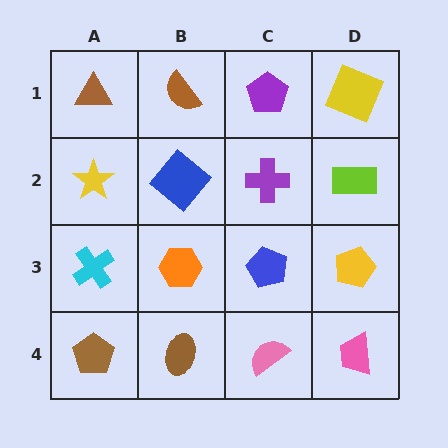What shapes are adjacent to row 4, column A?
A cyan cross (row 3, column A), a brown ellipse (row 4, column B).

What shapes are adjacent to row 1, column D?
A lime rectangle (row 2, column D), a purple pentagon (row 1, column C).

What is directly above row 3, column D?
A lime rectangle.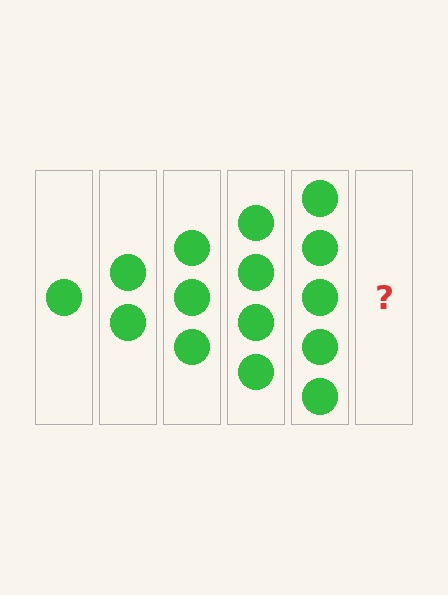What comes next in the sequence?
The next element should be 6 circles.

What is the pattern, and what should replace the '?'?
The pattern is that each step adds one more circle. The '?' should be 6 circles.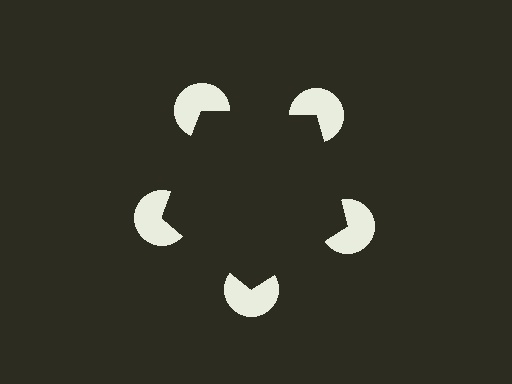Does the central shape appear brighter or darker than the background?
It typically appears slightly darker than the background, even though no actual brightness change is drawn.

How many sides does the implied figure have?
5 sides.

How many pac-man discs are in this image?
There are 5 — one at each vertex of the illusory pentagon.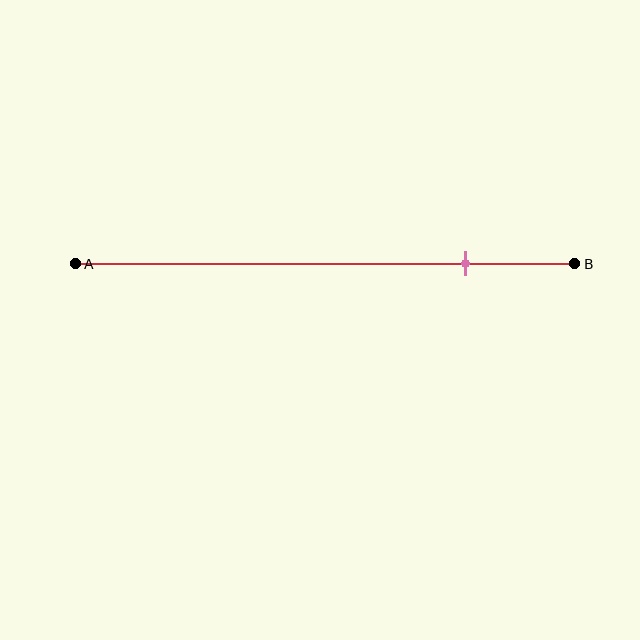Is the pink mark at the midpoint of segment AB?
No, the mark is at about 80% from A, not at the 50% midpoint.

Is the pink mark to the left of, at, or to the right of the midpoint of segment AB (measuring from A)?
The pink mark is to the right of the midpoint of segment AB.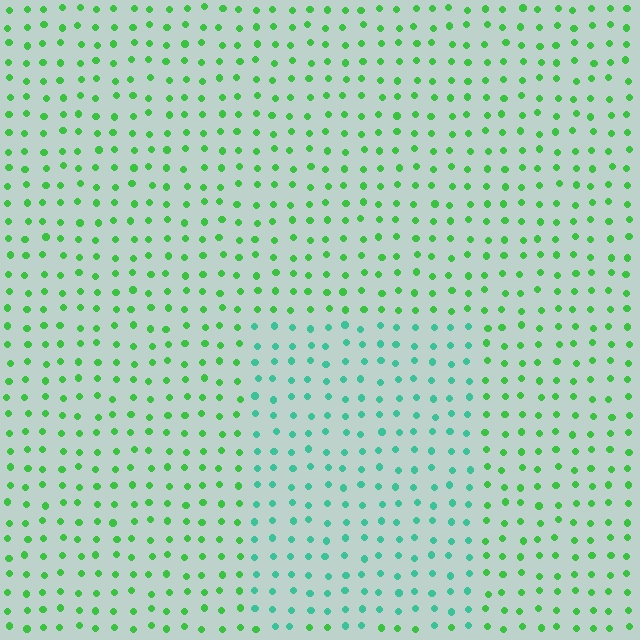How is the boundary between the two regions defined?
The boundary is defined purely by a slight shift in hue (about 39 degrees). Spacing, size, and orientation are identical on both sides.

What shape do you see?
I see a rectangle.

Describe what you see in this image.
The image is filled with small green elements in a uniform arrangement. A rectangle-shaped region is visible where the elements are tinted to a slightly different hue, forming a subtle color boundary.